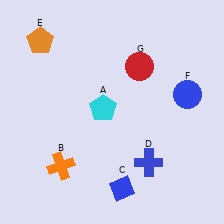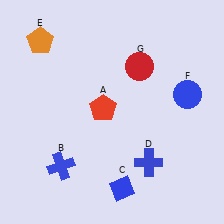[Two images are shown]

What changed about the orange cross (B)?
In Image 1, B is orange. In Image 2, it changed to blue.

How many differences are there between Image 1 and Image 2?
There are 2 differences between the two images.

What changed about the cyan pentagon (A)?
In Image 1, A is cyan. In Image 2, it changed to red.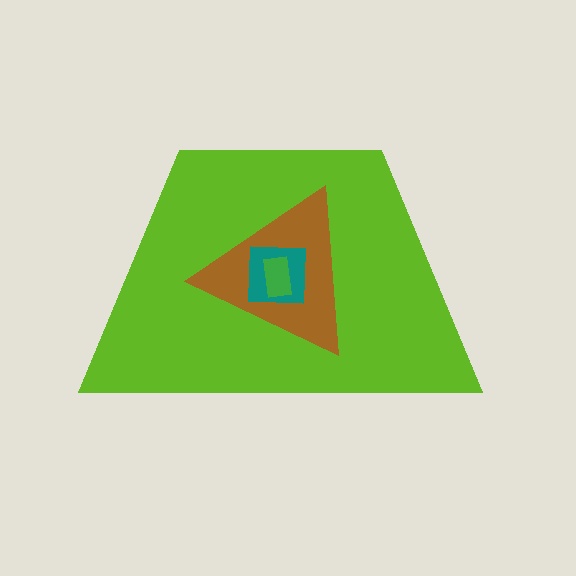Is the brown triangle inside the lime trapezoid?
Yes.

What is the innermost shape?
The green rectangle.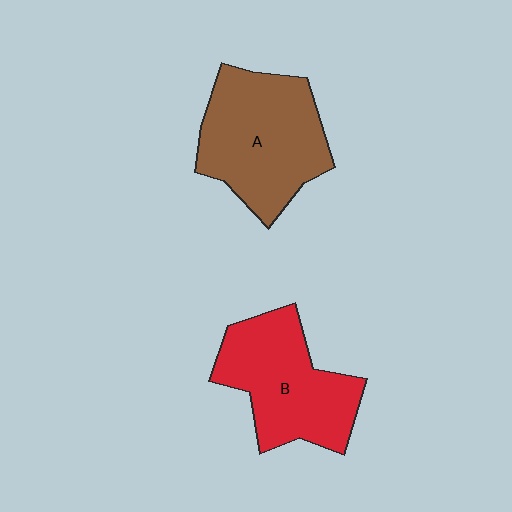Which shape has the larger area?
Shape A (brown).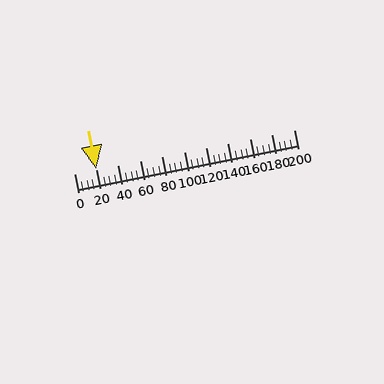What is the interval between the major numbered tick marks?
The major tick marks are spaced 20 units apart.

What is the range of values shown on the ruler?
The ruler shows values from 0 to 200.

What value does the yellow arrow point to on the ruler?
The yellow arrow points to approximately 20.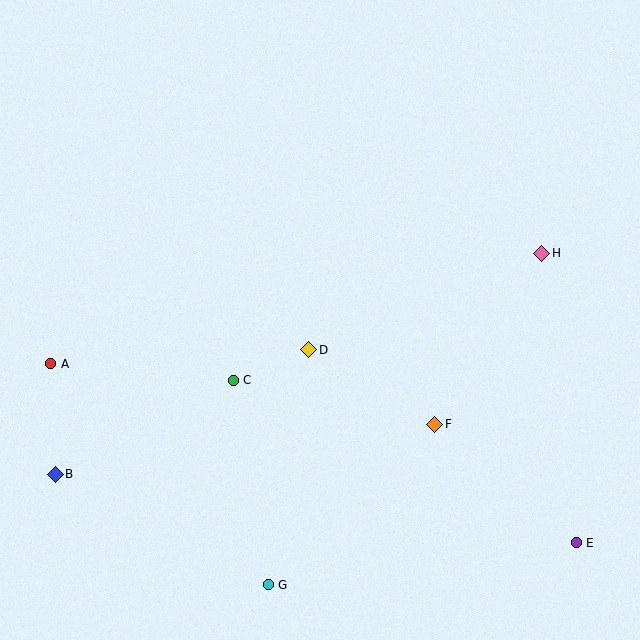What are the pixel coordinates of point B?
Point B is at (55, 474).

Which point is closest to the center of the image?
Point D at (308, 350) is closest to the center.